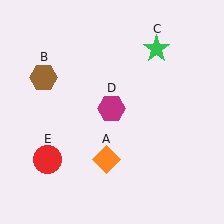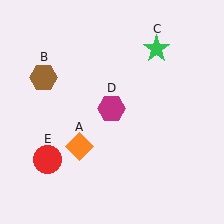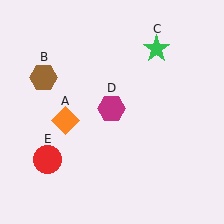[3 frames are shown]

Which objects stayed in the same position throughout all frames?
Brown hexagon (object B) and green star (object C) and magenta hexagon (object D) and red circle (object E) remained stationary.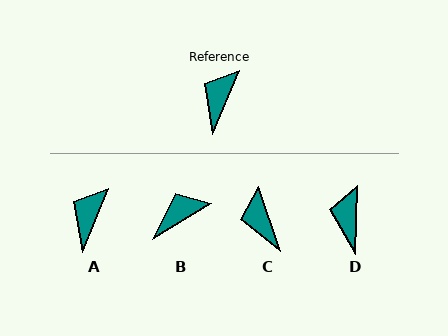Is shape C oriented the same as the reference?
No, it is off by about 41 degrees.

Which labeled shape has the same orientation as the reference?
A.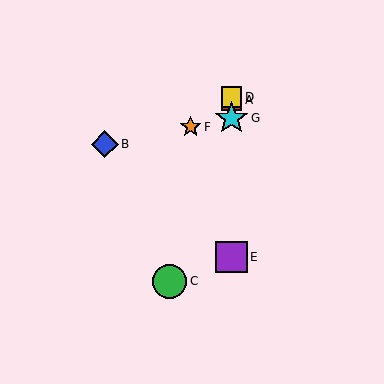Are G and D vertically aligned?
Yes, both are at x≈232.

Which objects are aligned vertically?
Objects A, D, E, G are aligned vertically.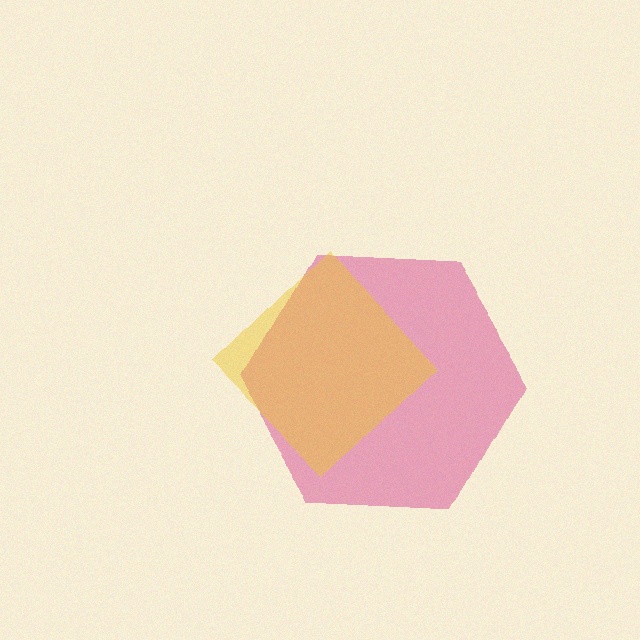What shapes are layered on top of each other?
The layered shapes are: a magenta hexagon, a yellow diamond.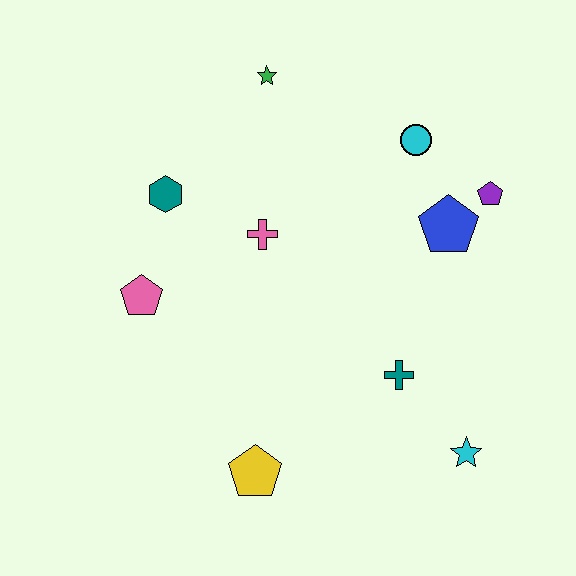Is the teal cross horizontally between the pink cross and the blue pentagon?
Yes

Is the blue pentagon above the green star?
No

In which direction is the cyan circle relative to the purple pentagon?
The cyan circle is to the left of the purple pentagon.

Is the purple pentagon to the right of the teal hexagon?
Yes